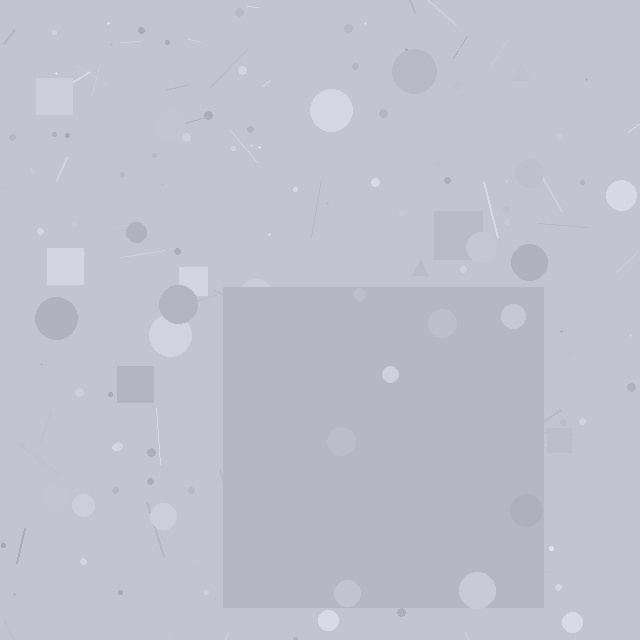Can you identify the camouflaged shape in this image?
The camouflaged shape is a square.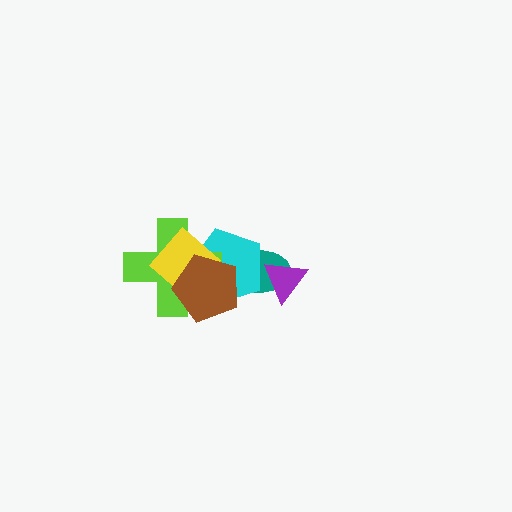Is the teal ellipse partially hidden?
Yes, it is partially covered by another shape.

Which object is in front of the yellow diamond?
The brown pentagon is in front of the yellow diamond.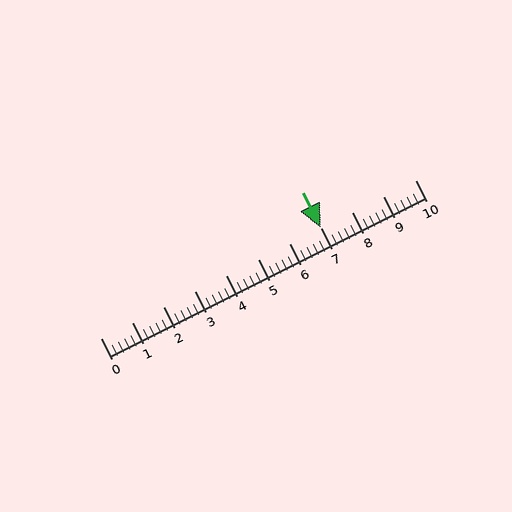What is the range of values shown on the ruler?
The ruler shows values from 0 to 10.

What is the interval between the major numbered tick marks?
The major tick marks are spaced 1 units apart.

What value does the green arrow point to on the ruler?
The green arrow points to approximately 7.0.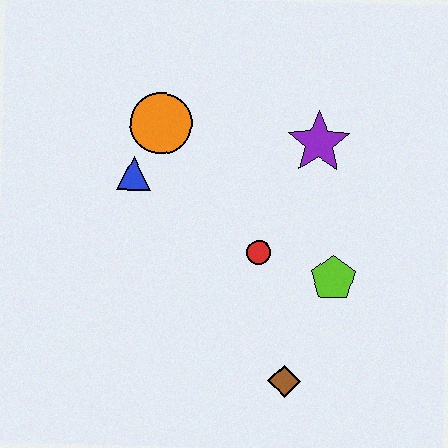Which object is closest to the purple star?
The red circle is closest to the purple star.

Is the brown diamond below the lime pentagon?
Yes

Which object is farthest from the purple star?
The brown diamond is farthest from the purple star.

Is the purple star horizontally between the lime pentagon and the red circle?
Yes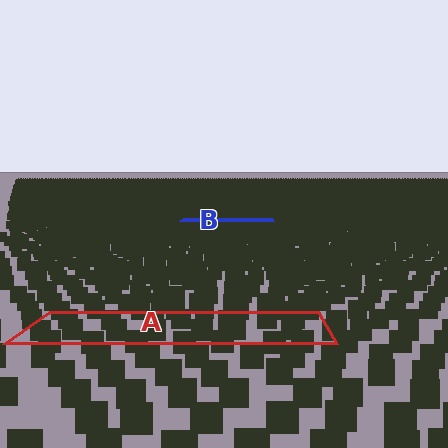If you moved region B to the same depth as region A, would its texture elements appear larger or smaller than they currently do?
They would appear larger. At a closer depth, the same texture elements are projected at a bigger on-screen size.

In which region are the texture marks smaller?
The texture marks are smaller in region B, because it is farther away.